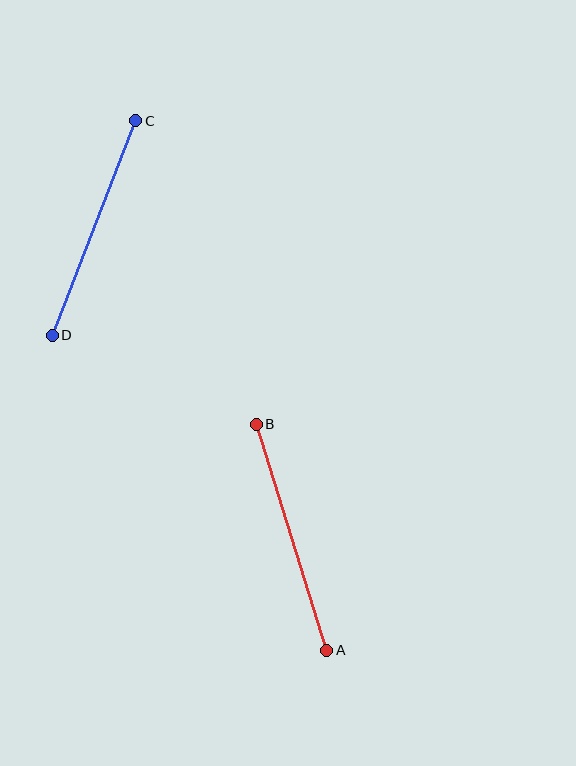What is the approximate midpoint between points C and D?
The midpoint is at approximately (94, 228) pixels.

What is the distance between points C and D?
The distance is approximately 230 pixels.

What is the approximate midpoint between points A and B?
The midpoint is at approximately (291, 537) pixels.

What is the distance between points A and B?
The distance is approximately 237 pixels.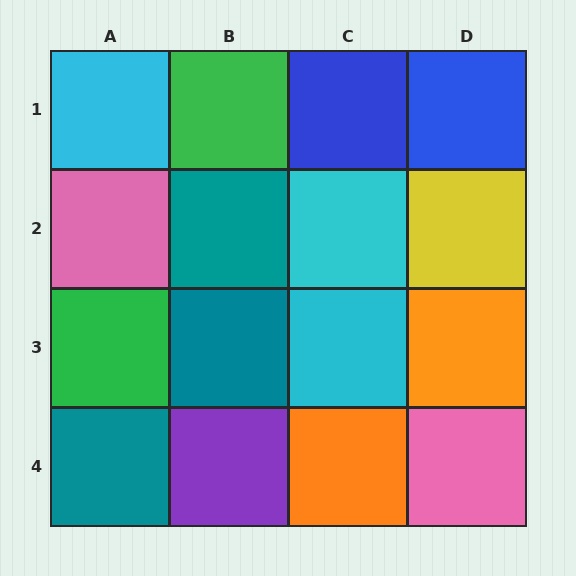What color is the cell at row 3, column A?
Green.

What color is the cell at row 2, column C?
Cyan.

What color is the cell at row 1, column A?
Cyan.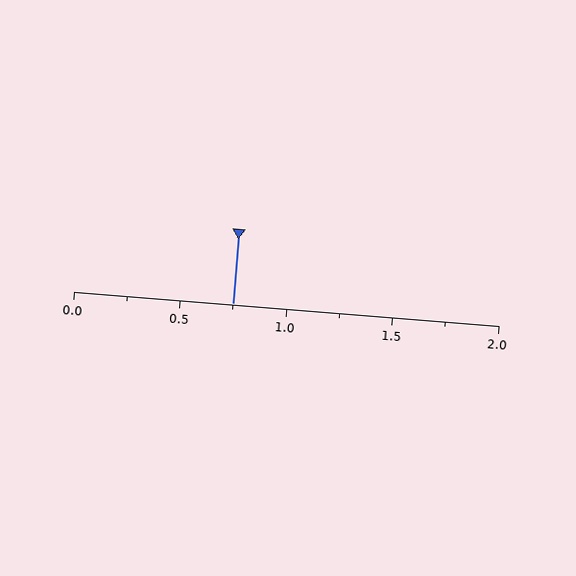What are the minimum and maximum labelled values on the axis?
The axis runs from 0.0 to 2.0.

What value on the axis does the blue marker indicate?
The marker indicates approximately 0.75.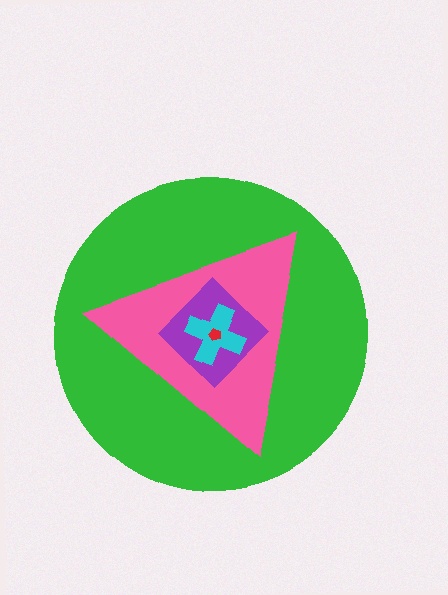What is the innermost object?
The red pentagon.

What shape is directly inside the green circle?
The pink triangle.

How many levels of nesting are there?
5.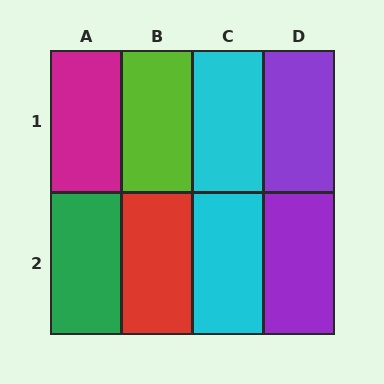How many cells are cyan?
2 cells are cyan.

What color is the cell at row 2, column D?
Purple.